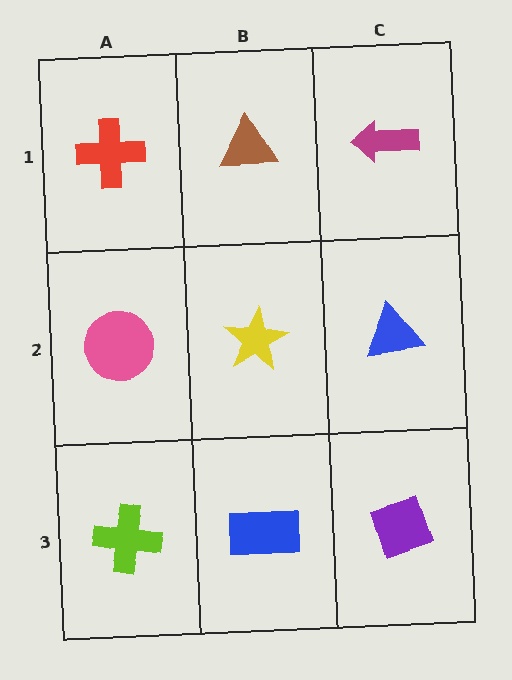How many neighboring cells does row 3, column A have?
2.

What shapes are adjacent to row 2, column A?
A red cross (row 1, column A), a lime cross (row 3, column A), a yellow star (row 2, column B).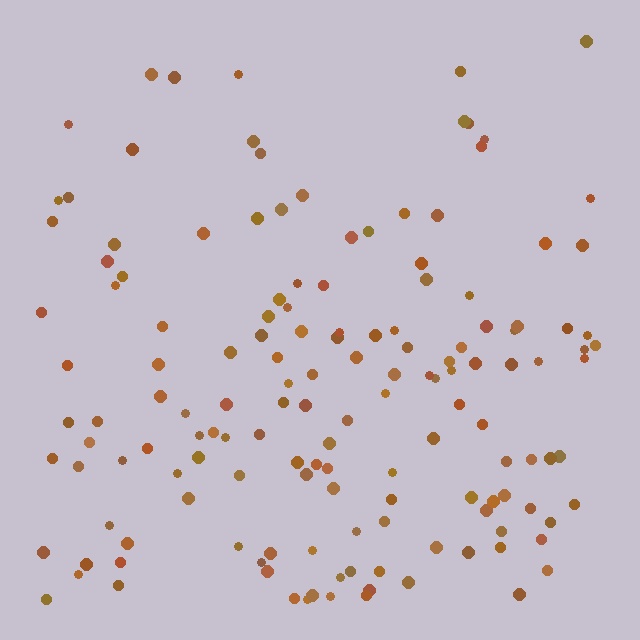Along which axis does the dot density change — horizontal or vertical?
Vertical.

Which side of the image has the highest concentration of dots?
The bottom.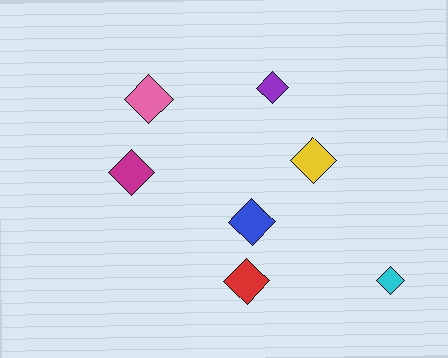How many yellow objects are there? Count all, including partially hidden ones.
There is 1 yellow object.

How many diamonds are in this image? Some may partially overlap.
There are 7 diamonds.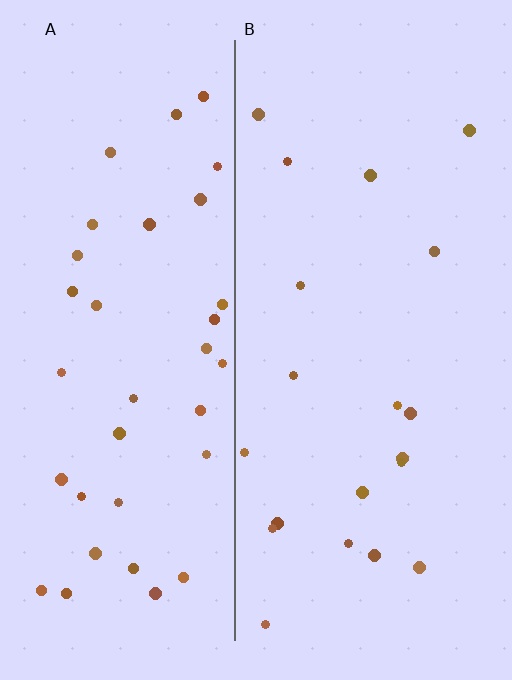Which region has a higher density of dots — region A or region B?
A (the left).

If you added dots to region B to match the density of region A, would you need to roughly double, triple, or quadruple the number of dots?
Approximately double.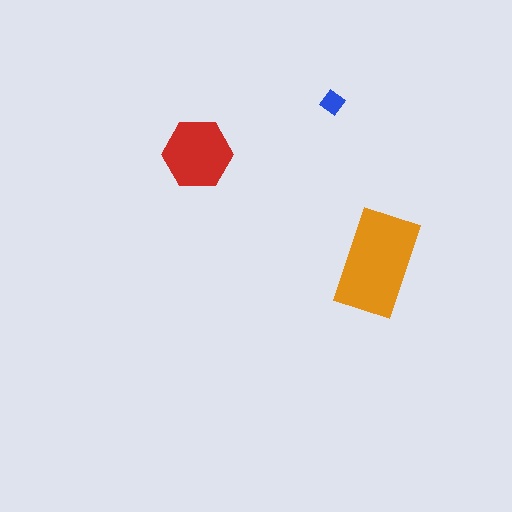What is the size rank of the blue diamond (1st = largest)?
3rd.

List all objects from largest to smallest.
The orange rectangle, the red hexagon, the blue diamond.